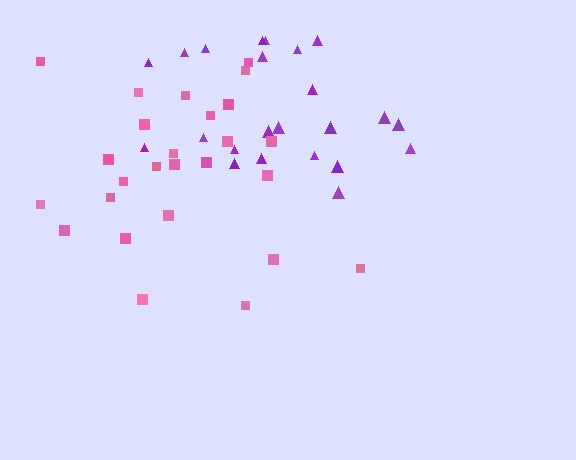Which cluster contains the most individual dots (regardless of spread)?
Pink (26).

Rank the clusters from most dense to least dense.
purple, pink.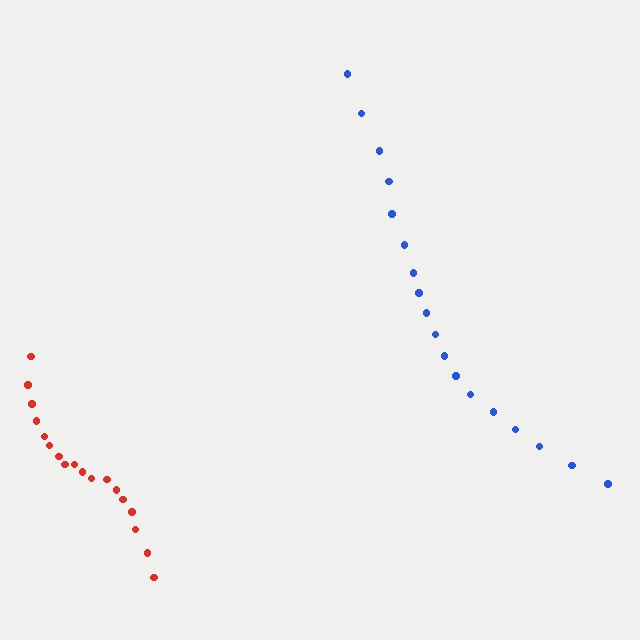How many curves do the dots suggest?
There are 2 distinct paths.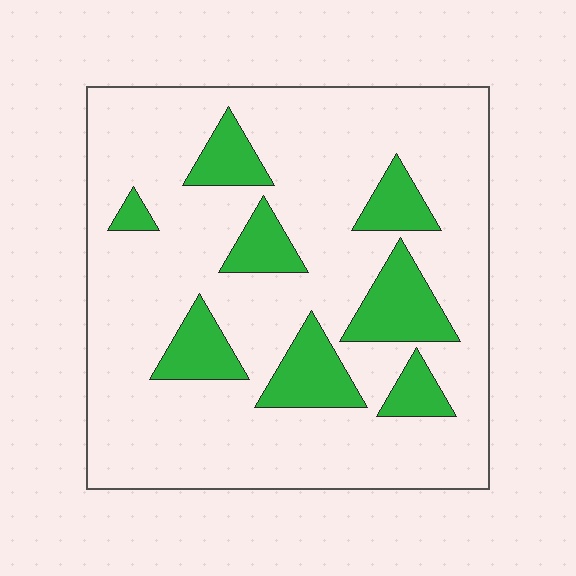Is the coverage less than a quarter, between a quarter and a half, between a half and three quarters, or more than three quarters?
Less than a quarter.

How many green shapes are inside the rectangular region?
8.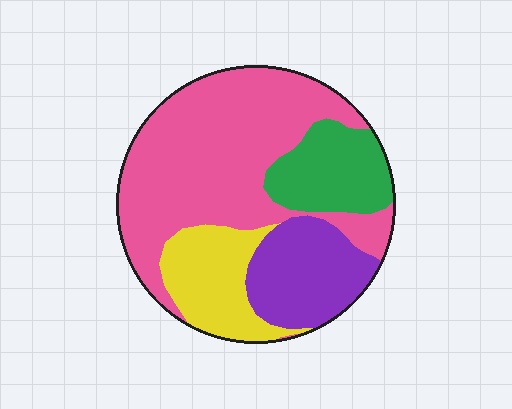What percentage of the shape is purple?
Purple covers around 20% of the shape.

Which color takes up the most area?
Pink, at roughly 50%.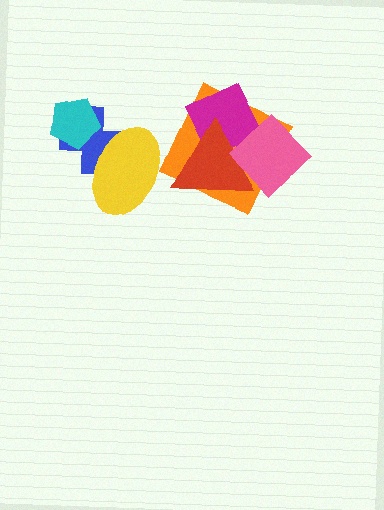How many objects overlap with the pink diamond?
3 objects overlap with the pink diamond.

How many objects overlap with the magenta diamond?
3 objects overlap with the magenta diamond.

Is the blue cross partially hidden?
Yes, it is partially covered by another shape.